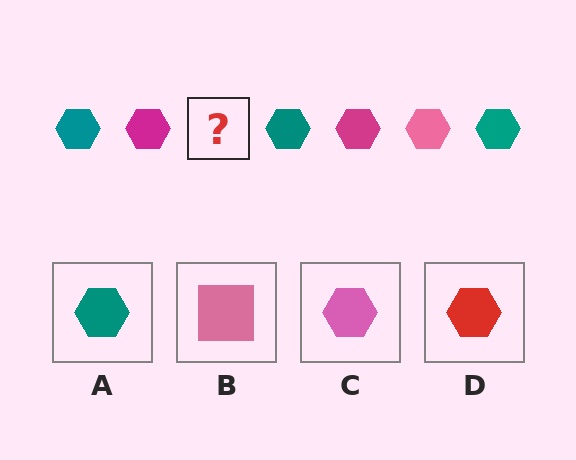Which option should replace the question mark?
Option C.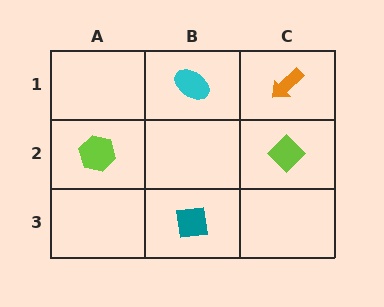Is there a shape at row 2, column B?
No, that cell is empty.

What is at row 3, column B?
A teal square.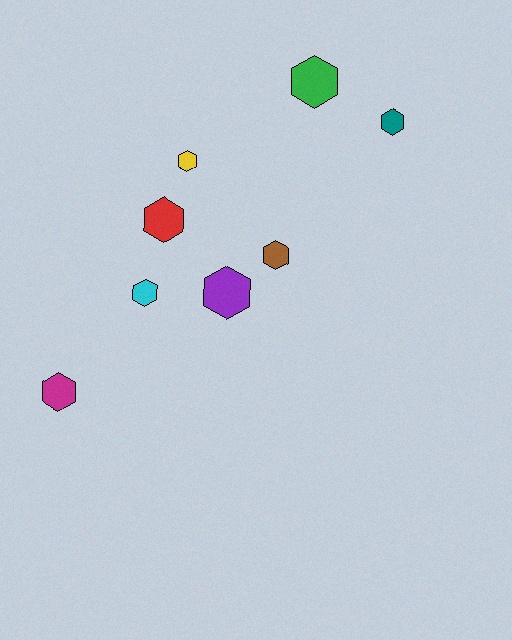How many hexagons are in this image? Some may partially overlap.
There are 8 hexagons.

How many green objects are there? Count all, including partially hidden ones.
There is 1 green object.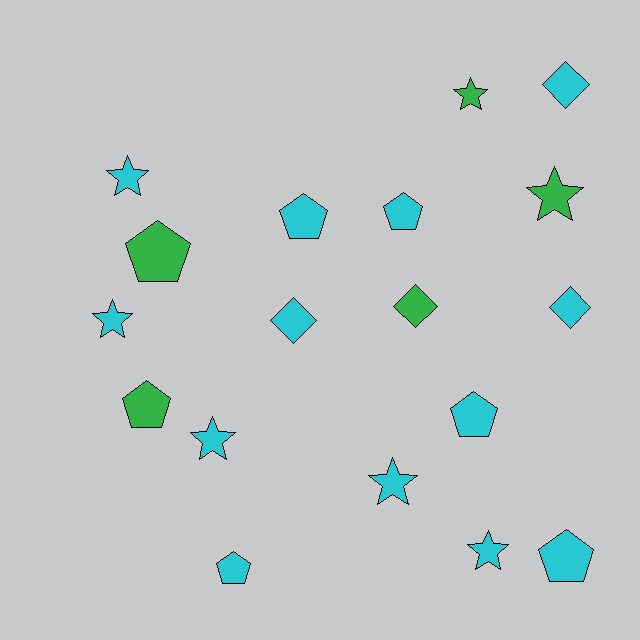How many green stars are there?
There are 2 green stars.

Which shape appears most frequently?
Star, with 7 objects.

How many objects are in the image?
There are 18 objects.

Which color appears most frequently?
Cyan, with 13 objects.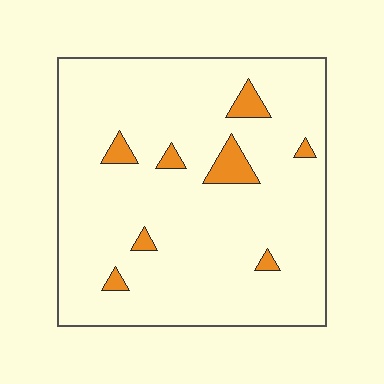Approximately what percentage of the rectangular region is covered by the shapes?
Approximately 5%.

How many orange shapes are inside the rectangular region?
8.